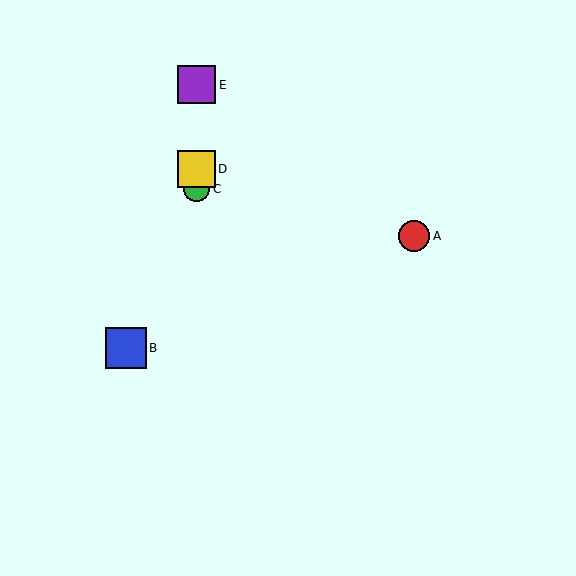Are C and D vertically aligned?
Yes, both are at x≈197.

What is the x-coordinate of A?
Object A is at x≈414.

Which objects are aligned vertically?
Objects C, D, E are aligned vertically.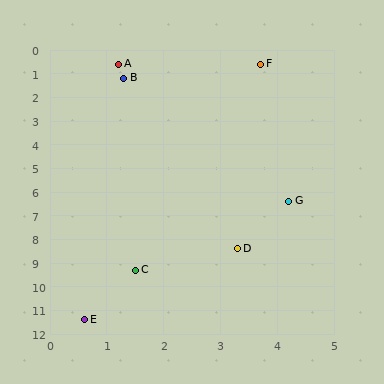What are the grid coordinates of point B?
Point B is at approximately (1.3, 1.2).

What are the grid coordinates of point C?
Point C is at approximately (1.5, 9.3).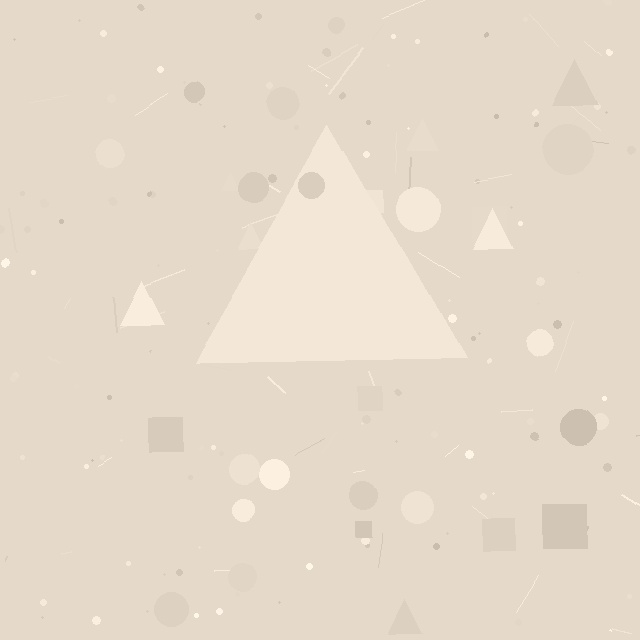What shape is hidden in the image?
A triangle is hidden in the image.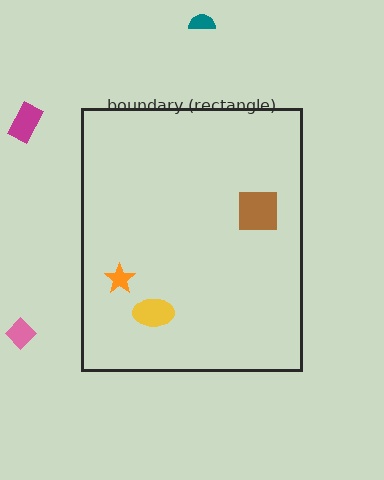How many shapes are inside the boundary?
3 inside, 3 outside.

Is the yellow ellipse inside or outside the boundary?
Inside.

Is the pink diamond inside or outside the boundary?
Outside.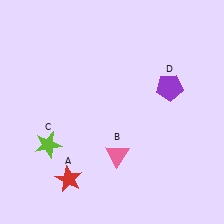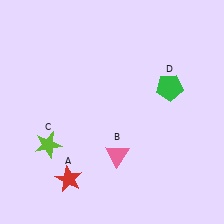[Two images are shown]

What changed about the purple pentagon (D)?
In Image 1, D is purple. In Image 2, it changed to green.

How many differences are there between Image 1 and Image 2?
There is 1 difference between the two images.